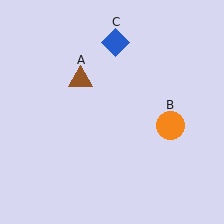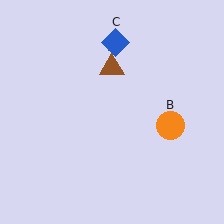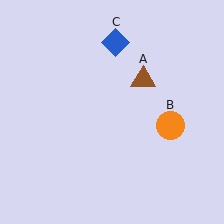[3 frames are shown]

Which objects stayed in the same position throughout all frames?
Orange circle (object B) and blue diamond (object C) remained stationary.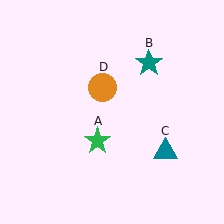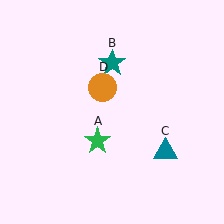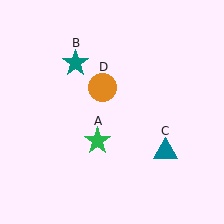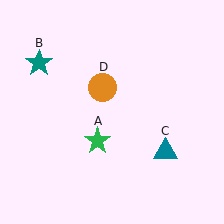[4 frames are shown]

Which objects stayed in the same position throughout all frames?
Green star (object A) and teal triangle (object C) and orange circle (object D) remained stationary.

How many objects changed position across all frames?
1 object changed position: teal star (object B).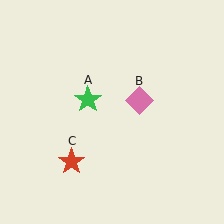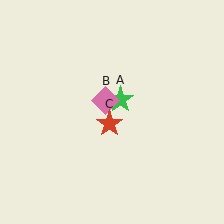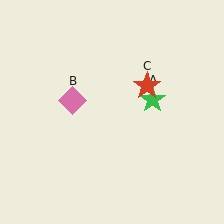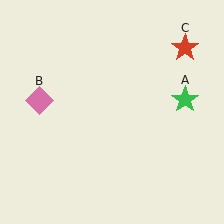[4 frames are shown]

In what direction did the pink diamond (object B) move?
The pink diamond (object B) moved left.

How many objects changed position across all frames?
3 objects changed position: green star (object A), pink diamond (object B), red star (object C).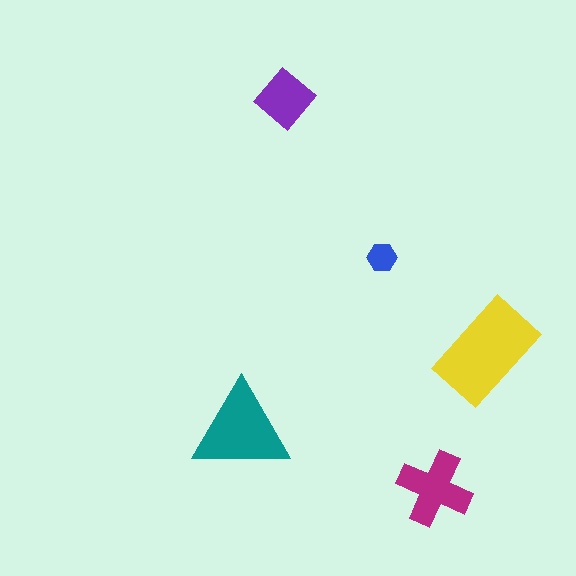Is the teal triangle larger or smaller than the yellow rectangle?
Smaller.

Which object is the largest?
The yellow rectangle.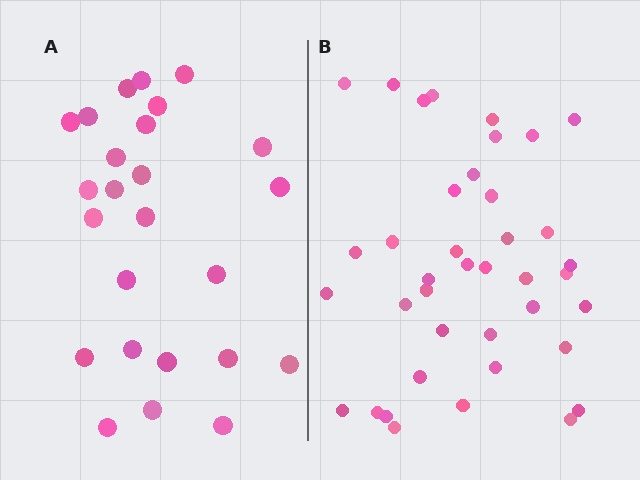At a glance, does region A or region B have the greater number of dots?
Region B (the right region) has more dots.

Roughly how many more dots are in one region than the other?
Region B has approximately 15 more dots than region A.